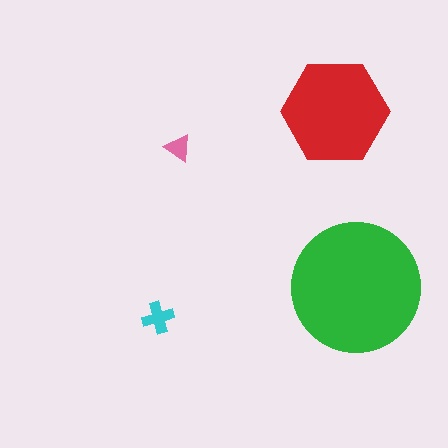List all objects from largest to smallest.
The green circle, the red hexagon, the cyan cross, the pink triangle.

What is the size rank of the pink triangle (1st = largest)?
4th.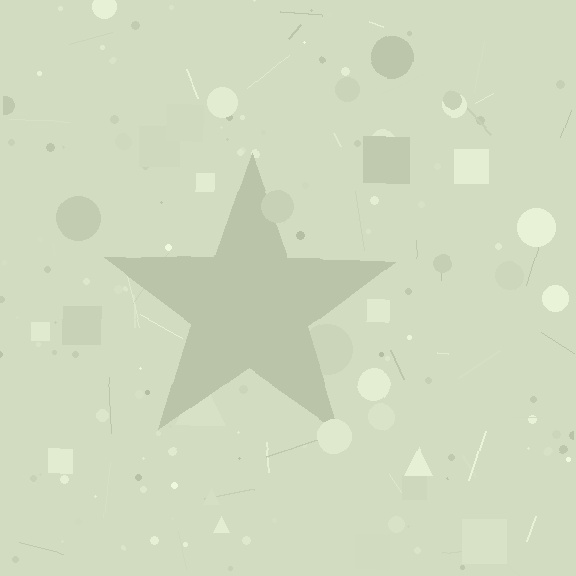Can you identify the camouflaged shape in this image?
The camouflaged shape is a star.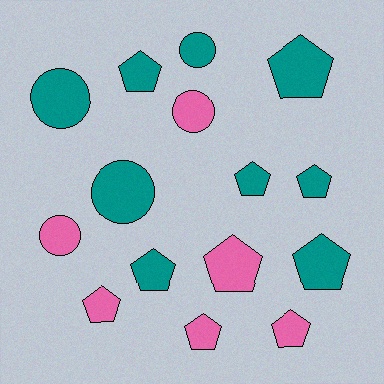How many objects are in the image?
There are 15 objects.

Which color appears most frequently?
Teal, with 9 objects.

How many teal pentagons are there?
There are 6 teal pentagons.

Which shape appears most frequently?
Pentagon, with 10 objects.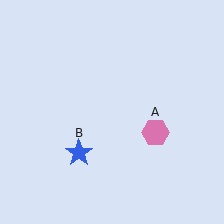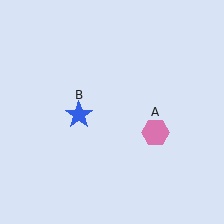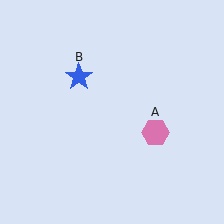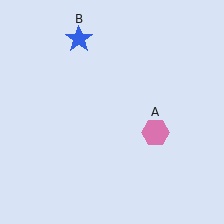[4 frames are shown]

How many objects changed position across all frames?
1 object changed position: blue star (object B).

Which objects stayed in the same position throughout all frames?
Pink hexagon (object A) remained stationary.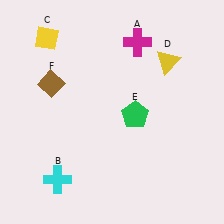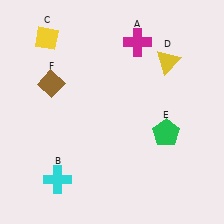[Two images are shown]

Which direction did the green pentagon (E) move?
The green pentagon (E) moved right.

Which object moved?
The green pentagon (E) moved right.